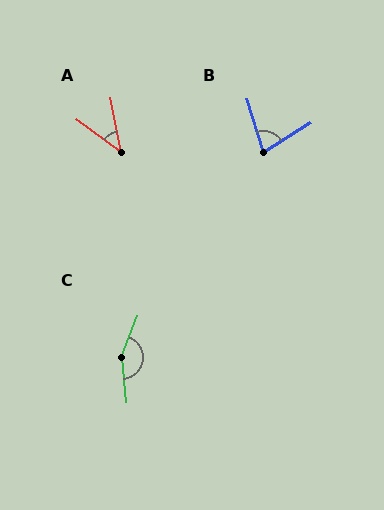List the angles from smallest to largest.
A (42°), B (75°), C (152°).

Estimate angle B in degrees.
Approximately 75 degrees.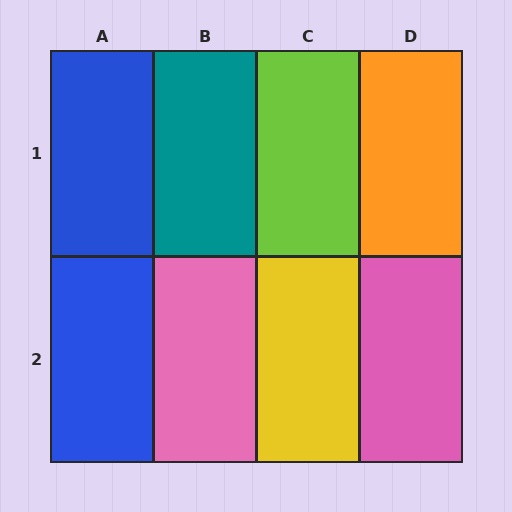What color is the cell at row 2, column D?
Pink.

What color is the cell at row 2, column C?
Yellow.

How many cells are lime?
1 cell is lime.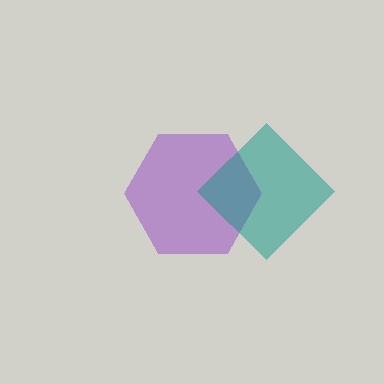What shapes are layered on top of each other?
The layered shapes are: a purple hexagon, a teal diamond.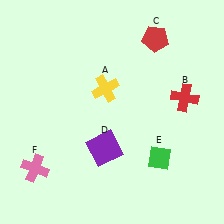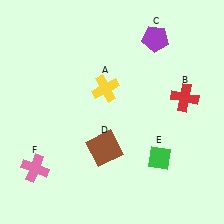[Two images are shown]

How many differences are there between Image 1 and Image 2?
There are 2 differences between the two images.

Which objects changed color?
C changed from red to purple. D changed from purple to brown.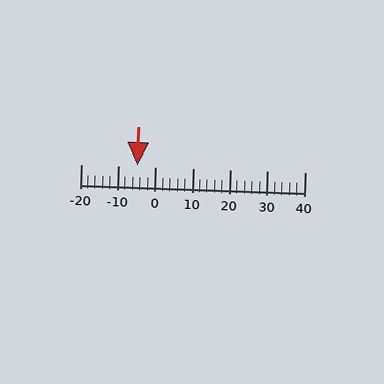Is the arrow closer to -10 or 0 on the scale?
The arrow is closer to 0.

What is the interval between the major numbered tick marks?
The major tick marks are spaced 10 units apart.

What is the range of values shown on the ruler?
The ruler shows values from -20 to 40.